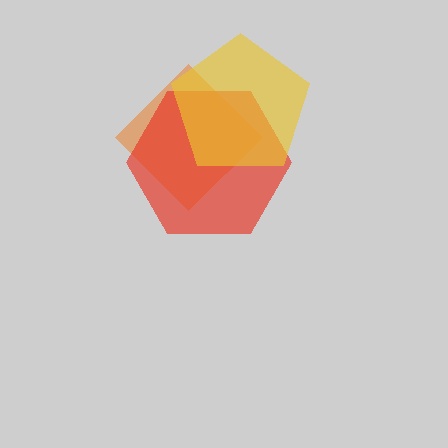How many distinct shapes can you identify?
There are 3 distinct shapes: an orange diamond, a red hexagon, a yellow pentagon.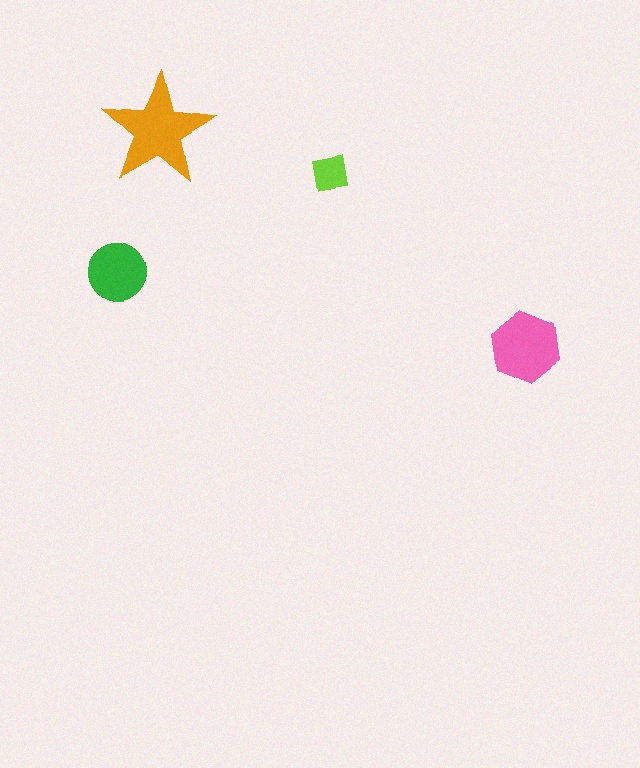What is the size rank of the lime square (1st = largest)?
4th.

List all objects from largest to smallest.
The orange star, the pink hexagon, the green circle, the lime square.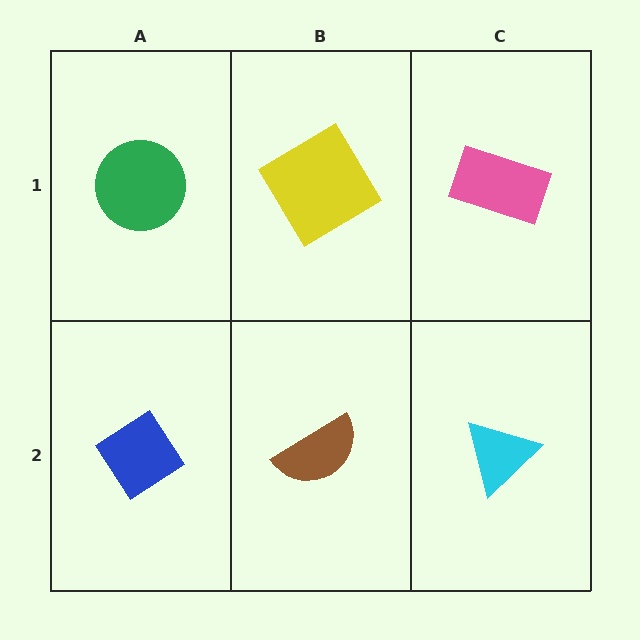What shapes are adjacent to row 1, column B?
A brown semicircle (row 2, column B), a green circle (row 1, column A), a pink rectangle (row 1, column C).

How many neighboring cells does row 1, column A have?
2.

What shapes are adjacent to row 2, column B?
A yellow diamond (row 1, column B), a blue diamond (row 2, column A), a cyan triangle (row 2, column C).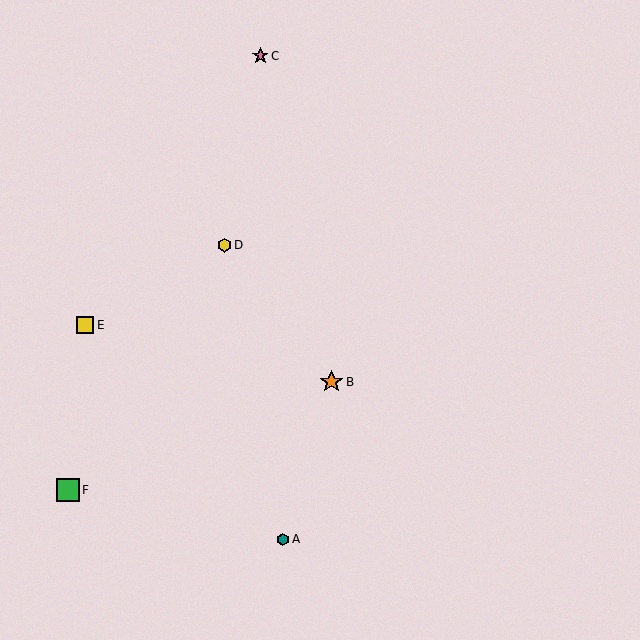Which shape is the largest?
The green square (labeled F) is the largest.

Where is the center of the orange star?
The center of the orange star is at (332, 382).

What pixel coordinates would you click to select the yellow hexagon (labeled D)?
Click at (224, 245) to select the yellow hexagon D.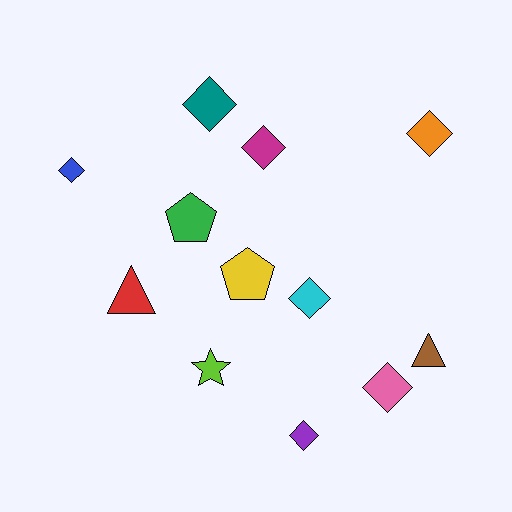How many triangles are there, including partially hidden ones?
There are 2 triangles.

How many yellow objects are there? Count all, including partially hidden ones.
There is 1 yellow object.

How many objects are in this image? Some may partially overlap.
There are 12 objects.